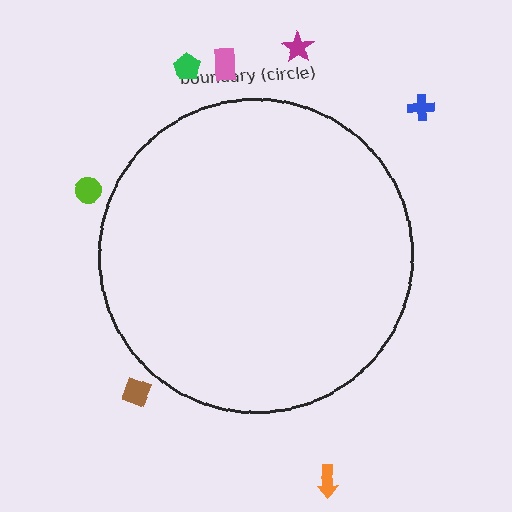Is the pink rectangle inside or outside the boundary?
Outside.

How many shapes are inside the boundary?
0 inside, 7 outside.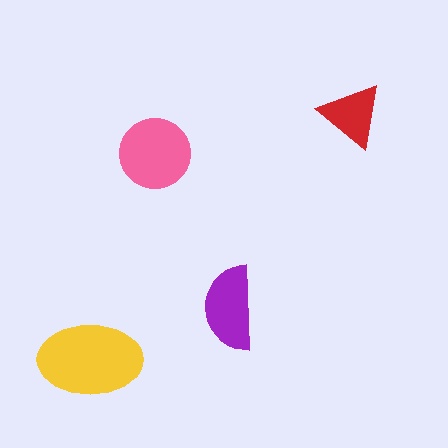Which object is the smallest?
The red triangle.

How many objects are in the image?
There are 4 objects in the image.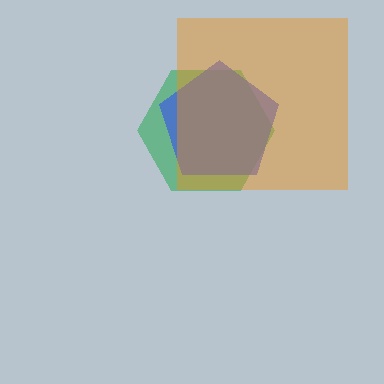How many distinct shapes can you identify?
There are 3 distinct shapes: a green hexagon, a blue pentagon, an orange square.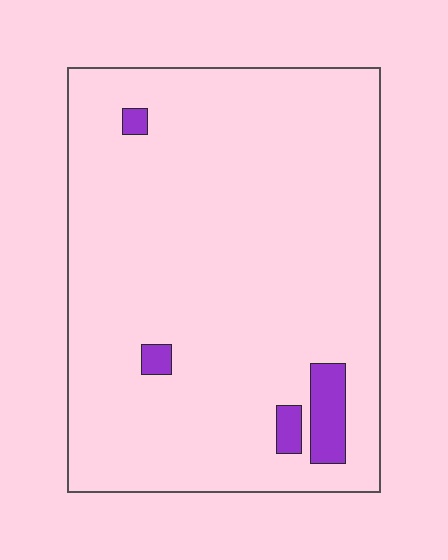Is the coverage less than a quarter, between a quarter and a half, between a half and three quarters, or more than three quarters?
Less than a quarter.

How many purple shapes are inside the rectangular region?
4.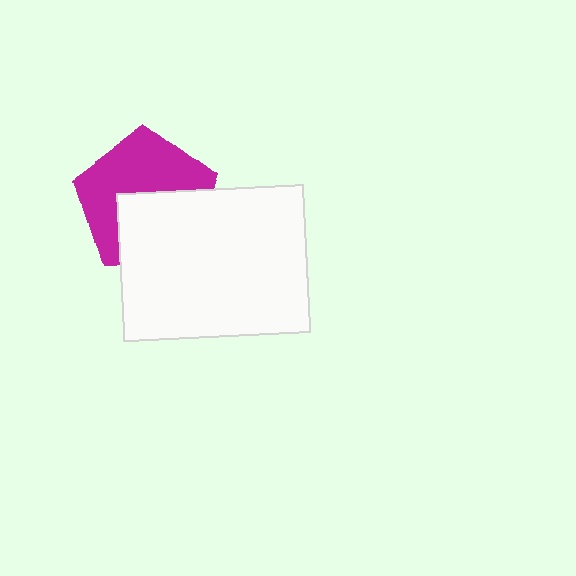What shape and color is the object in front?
The object in front is a white rectangle.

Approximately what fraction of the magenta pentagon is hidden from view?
Roughly 44% of the magenta pentagon is hidden behind the white rectangle.